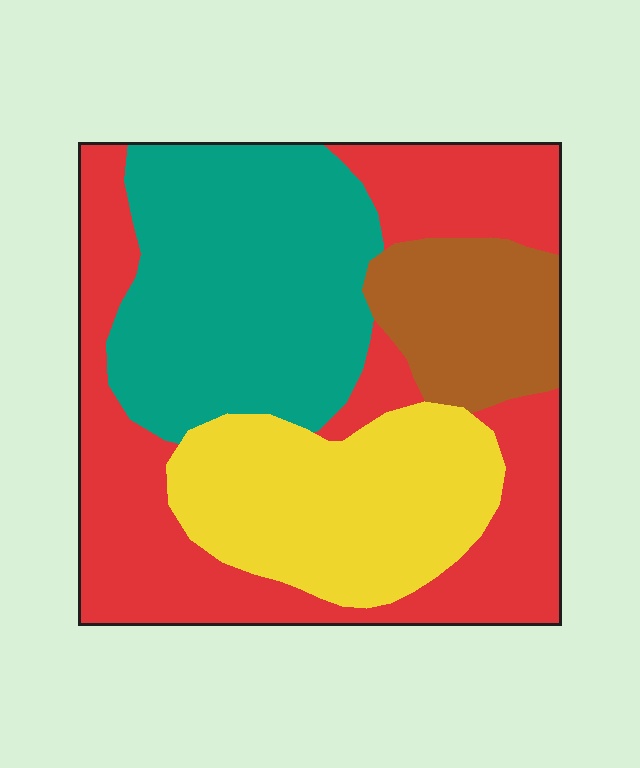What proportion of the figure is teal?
Teal takes up about one quarter (1/4) of the figure.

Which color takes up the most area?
Red, at roughly 40%.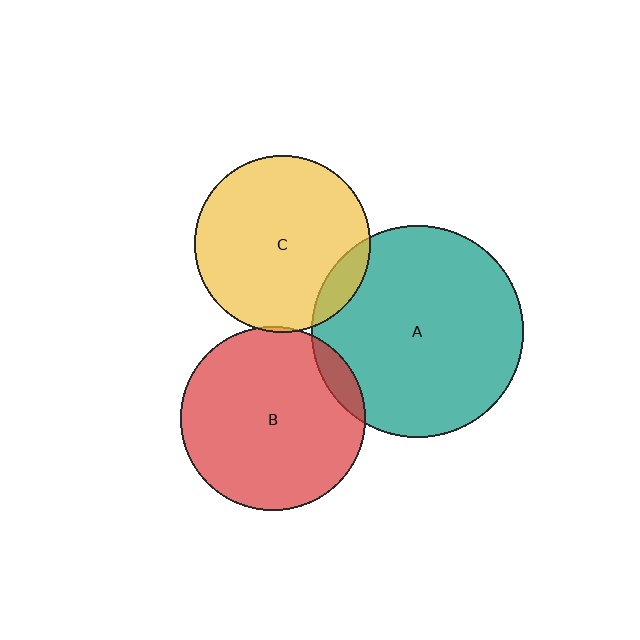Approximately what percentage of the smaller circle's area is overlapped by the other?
Approximately 10%.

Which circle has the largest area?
Circle A (teal).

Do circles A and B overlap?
Yes.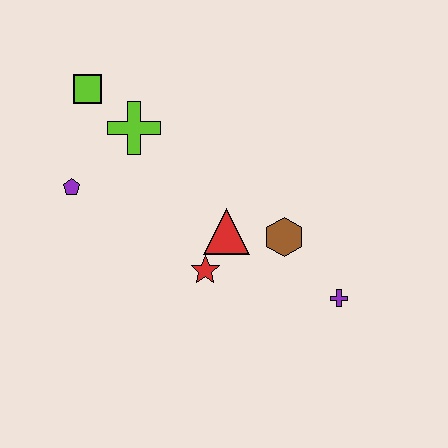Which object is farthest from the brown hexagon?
The lime square is farthest from the brown hexagon.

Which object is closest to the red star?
The red triangle is closest to the red star.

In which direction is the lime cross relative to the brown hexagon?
The lime cross is to the left of the brown hexagon.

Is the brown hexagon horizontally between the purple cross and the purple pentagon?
Yes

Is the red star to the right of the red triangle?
No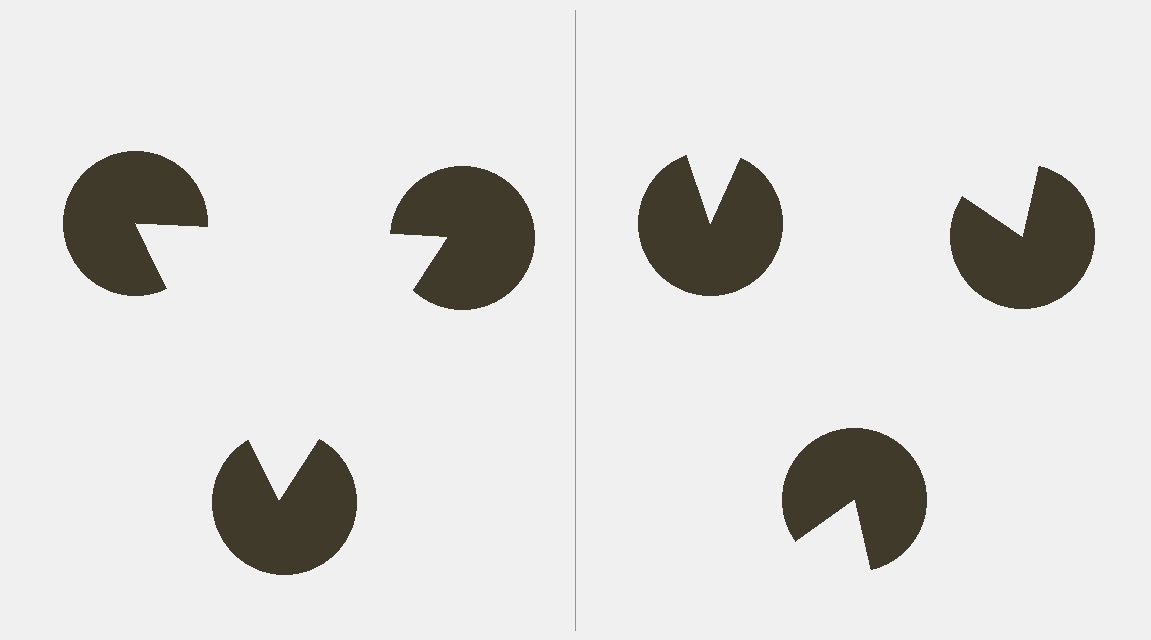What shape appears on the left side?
An illusory triangle.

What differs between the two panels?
The pac-man discs are positioned identically on both sides; only the wedge orientations differ. On the left they align to a triangle; on the right they are misaligned.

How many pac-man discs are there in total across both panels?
6 — 3 on each side.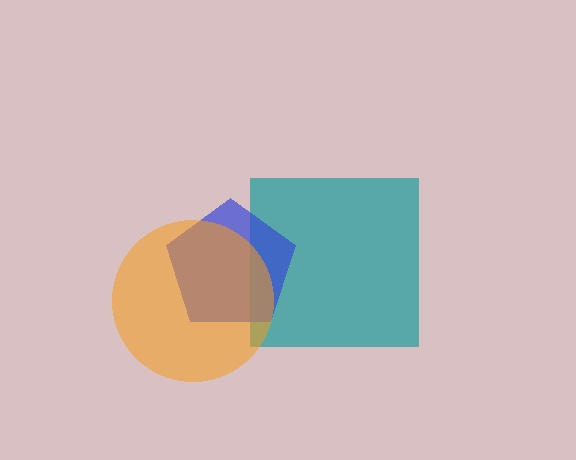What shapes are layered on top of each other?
The layered shapes are: a teal square, a blue pentagon, an orange circle.